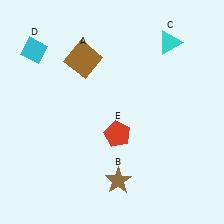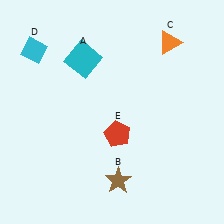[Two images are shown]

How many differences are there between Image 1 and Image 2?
There are 2 differences between the two images.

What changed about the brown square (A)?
In Image 1, A is brown. In Image 2, it changed to cyan.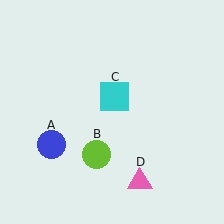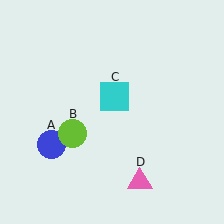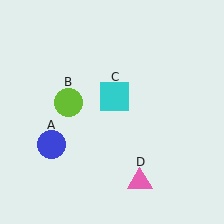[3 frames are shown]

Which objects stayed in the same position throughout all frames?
Blue circle (object A) and cyan square (object C) and pink triangle (object D) remained stationary.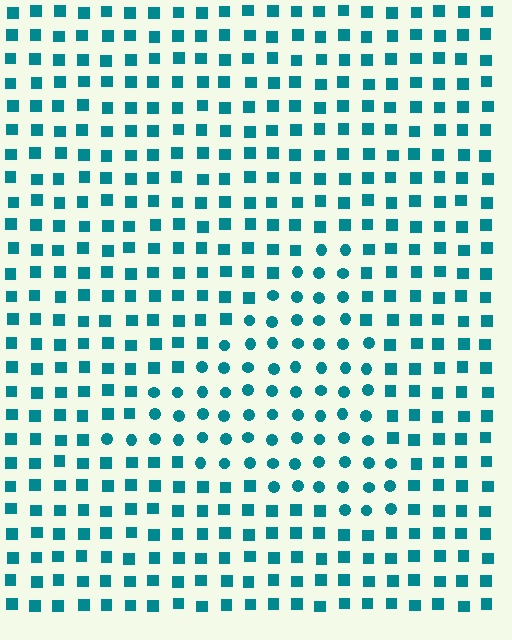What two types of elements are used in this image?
The image uses circles inside the triangle region and squares outside it.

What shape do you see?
I see a triangle.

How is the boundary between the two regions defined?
The boundary is defined by a change in element shape: circles inside vs. squares outside. All elements share the same color and spacing.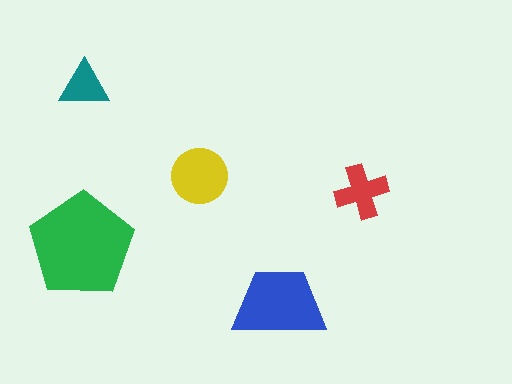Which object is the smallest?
The teal triangle.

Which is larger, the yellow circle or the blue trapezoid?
The blue trapezoid.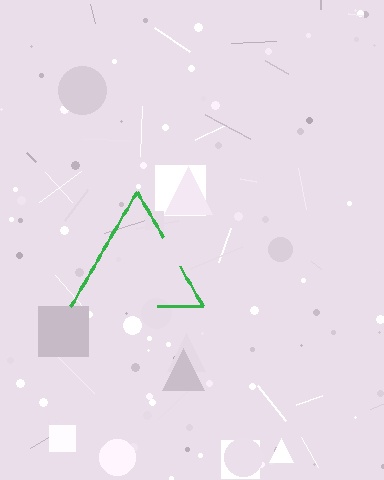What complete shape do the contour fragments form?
The contour fragments form a triangle.